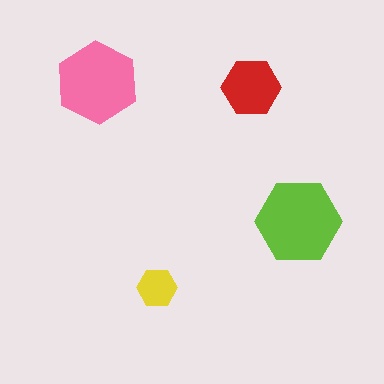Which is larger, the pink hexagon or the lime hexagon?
The lime one.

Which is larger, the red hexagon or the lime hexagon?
The lime one.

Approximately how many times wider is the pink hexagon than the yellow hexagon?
About 2 times wider.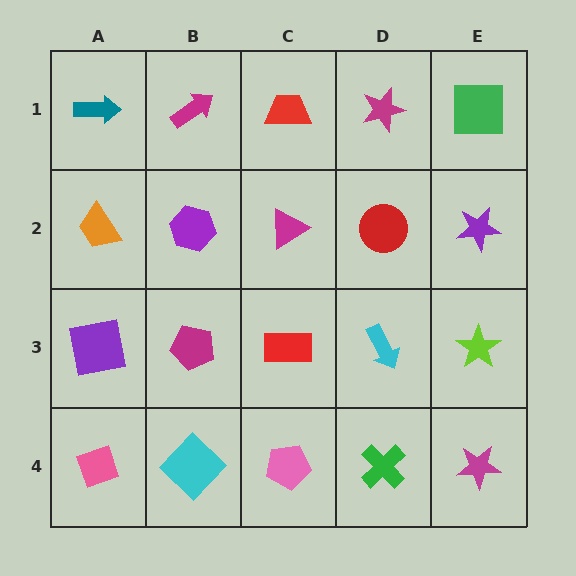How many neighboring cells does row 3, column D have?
4.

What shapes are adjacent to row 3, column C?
A magenta triangle (row 2, column C), a pink pentagon (row 4, column C), a magenta pentagon (row 3, column B), a cyan arrow (row 3, column D).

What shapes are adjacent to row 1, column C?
A magenta triangle (row 2, column C), a magenta arrow (row 1, column B), a magenta star (row 1, column D).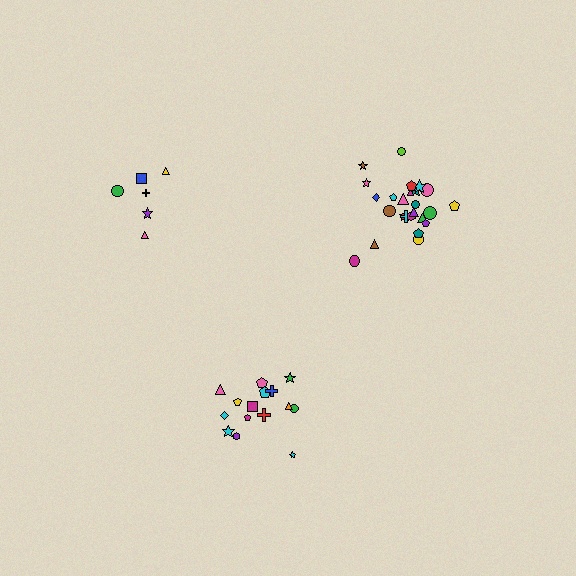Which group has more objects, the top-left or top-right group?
The top-right group.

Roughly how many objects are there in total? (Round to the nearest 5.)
Roughly 45 objects in total.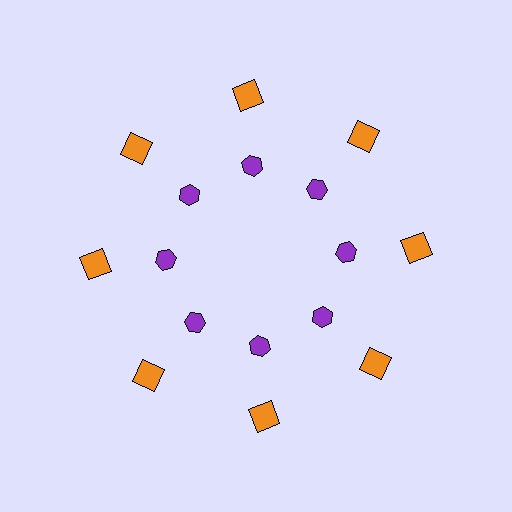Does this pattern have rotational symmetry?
Yes, this pattern has 8-fold rotational symmetry. It looks the same after rotating 45 degrees around the center.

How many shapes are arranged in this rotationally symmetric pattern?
There are 16 shapes, arranged in 8 groups of 2.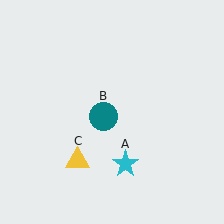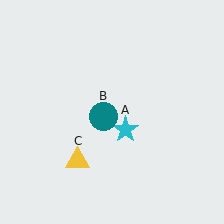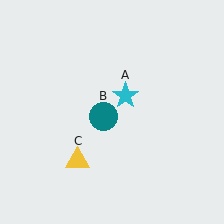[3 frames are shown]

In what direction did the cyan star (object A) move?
The cyan star (object A) moved up.